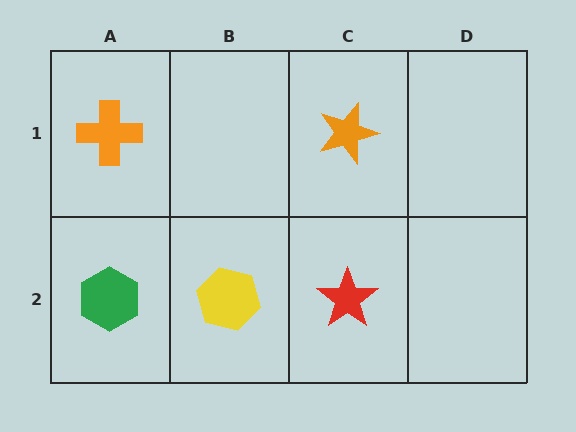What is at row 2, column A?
A green hexagon.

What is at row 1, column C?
An orange star.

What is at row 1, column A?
An orange cross.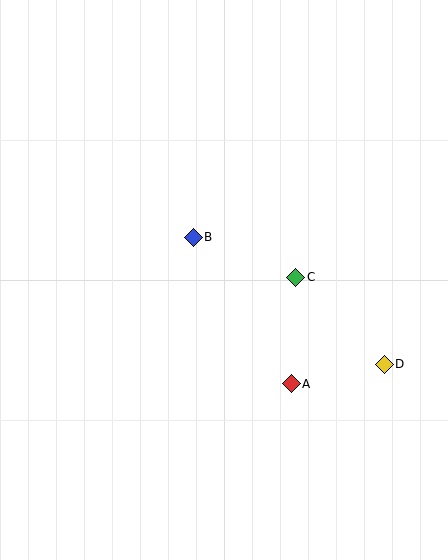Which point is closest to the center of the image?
Point B at (193, 237) is closest to the center.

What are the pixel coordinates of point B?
Point B is at (193, 237).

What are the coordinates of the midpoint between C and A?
The midpoint between C and A is at (294, 330).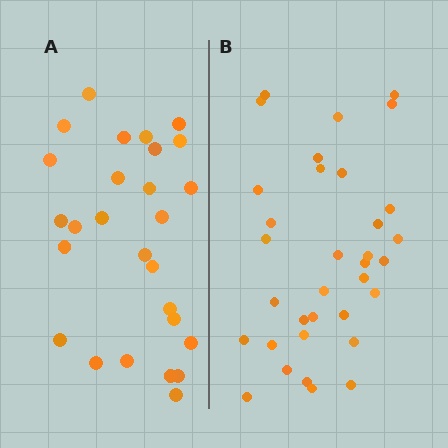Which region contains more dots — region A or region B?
Region B (the right region) has more dots.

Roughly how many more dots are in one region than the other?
Region B has roughly 8 or so more dots than region A.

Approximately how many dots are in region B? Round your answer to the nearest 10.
About 30 dots. (The exact count is 34, which rounds to 30.)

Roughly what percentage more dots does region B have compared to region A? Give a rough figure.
About 25% more.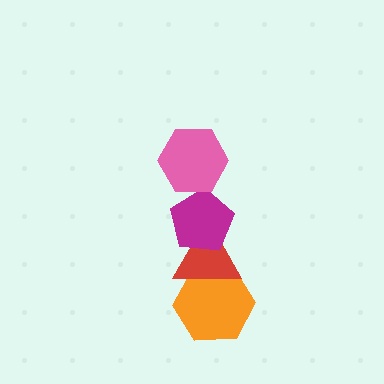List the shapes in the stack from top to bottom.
From top to bottom: the pink hexagon, the magenta pentagon, the red triangle, the orange hexagon.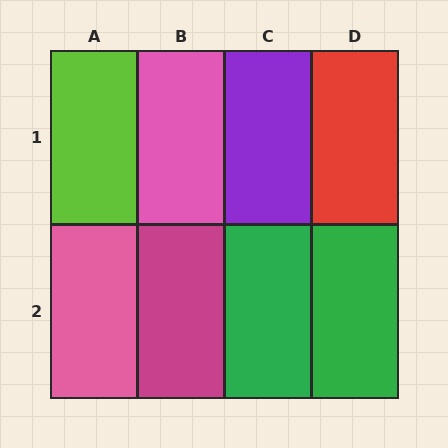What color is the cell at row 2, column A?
Pink.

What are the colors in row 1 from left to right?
Lime, pink, purple, red.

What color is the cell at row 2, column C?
Green.